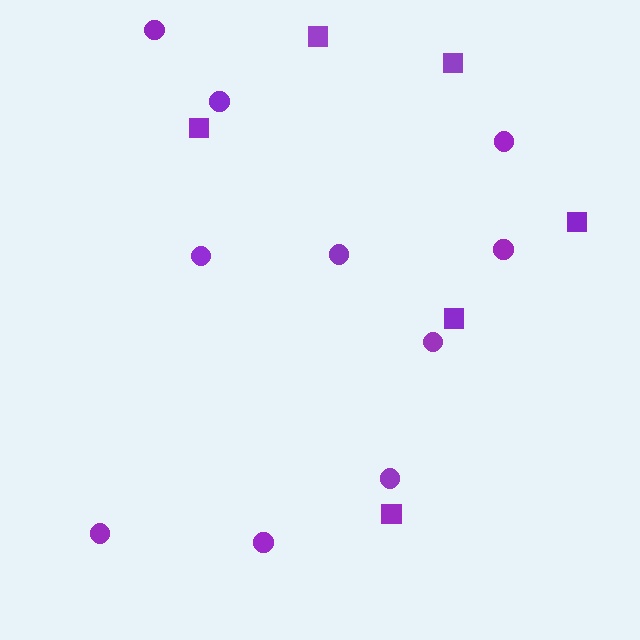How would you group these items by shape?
There are 2 groups: one group of squares (6) and one group of circles (10).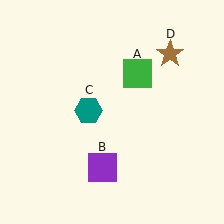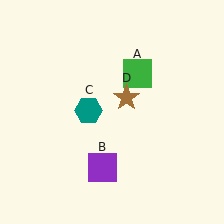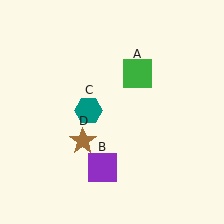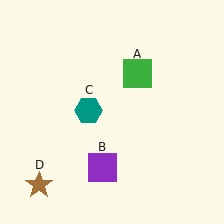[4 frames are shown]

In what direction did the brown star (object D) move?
The brown star (object D) moved down and to the left.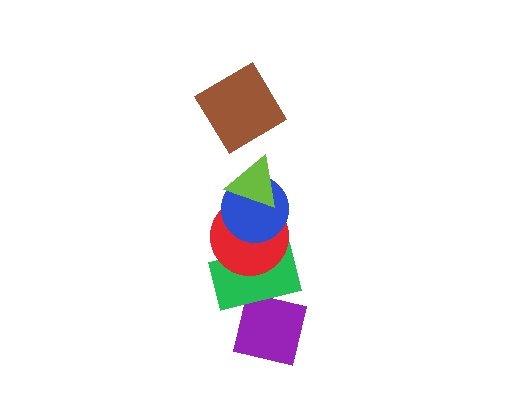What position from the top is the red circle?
The red circle is 4th from the top.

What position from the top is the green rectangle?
The green rectangle is 5th from the top.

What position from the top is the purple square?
The purple square is 6th from the top.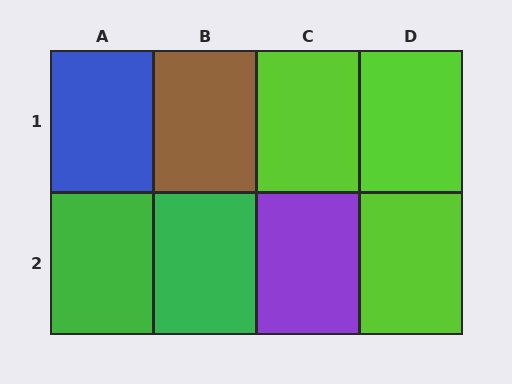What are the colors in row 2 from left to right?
Green, green, purple, lime.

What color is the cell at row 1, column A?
Blue.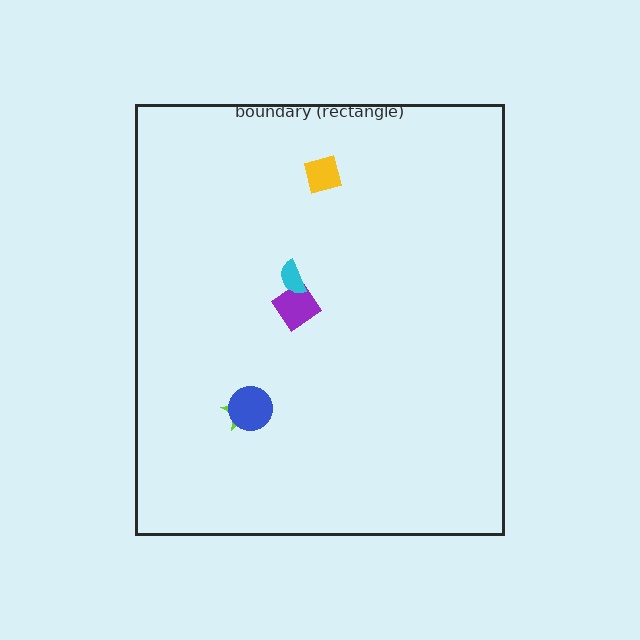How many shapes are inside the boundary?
5 inside, 0 outside.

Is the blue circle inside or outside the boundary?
Inside.